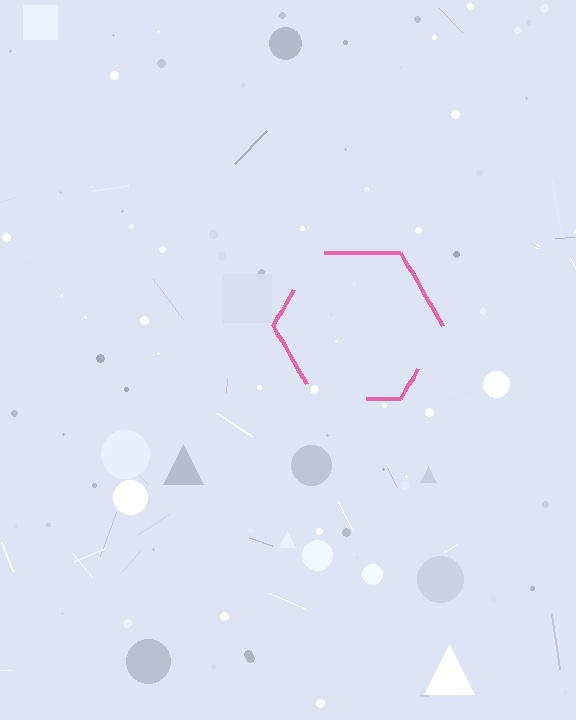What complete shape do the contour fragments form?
The contour fragments form a hexagon.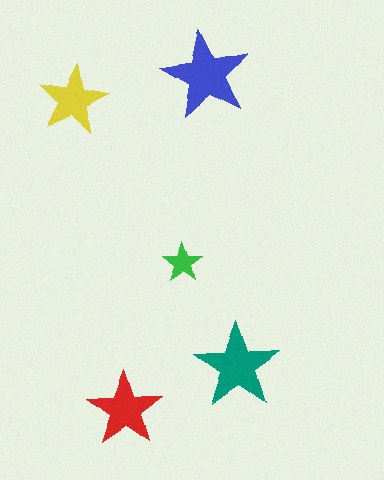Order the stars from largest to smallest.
the blue one, the teal one, the red one, the yellow one, the green one.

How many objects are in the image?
There are 5 objects in the image.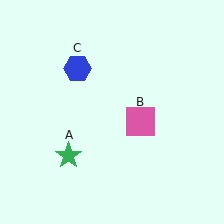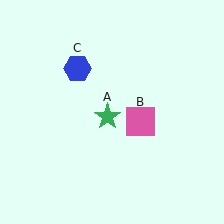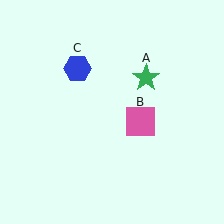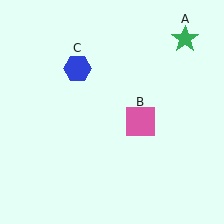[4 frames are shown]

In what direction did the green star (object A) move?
The green star (object A) moved up and to the right.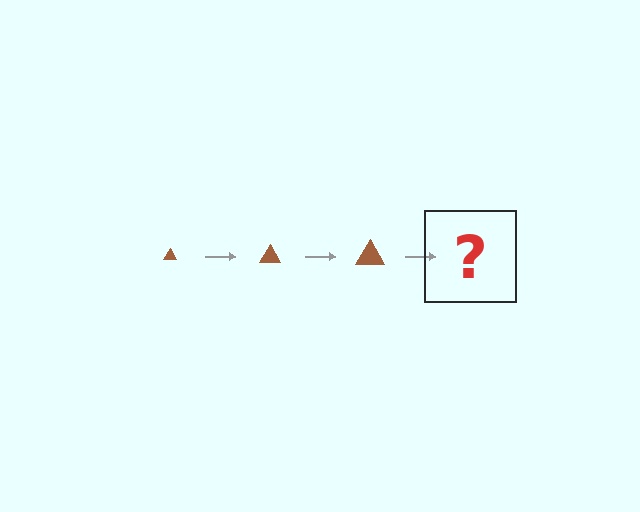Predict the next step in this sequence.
The next step is a brown triangle, larger than the previous one.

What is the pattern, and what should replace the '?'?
The pattern is that the triangle gets progressively larger each step. The '?' should be a brown triangle, larger than the previous one.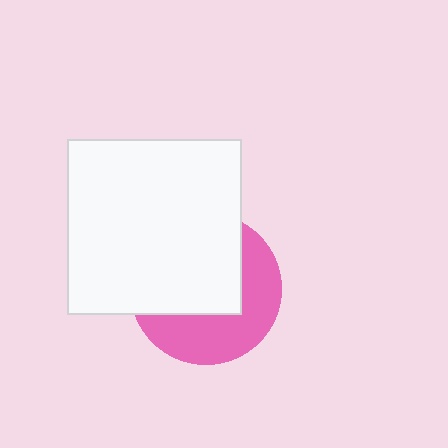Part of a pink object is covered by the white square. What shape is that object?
It is a circle.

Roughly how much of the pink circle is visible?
A small part of it is visible (roughly 45%).